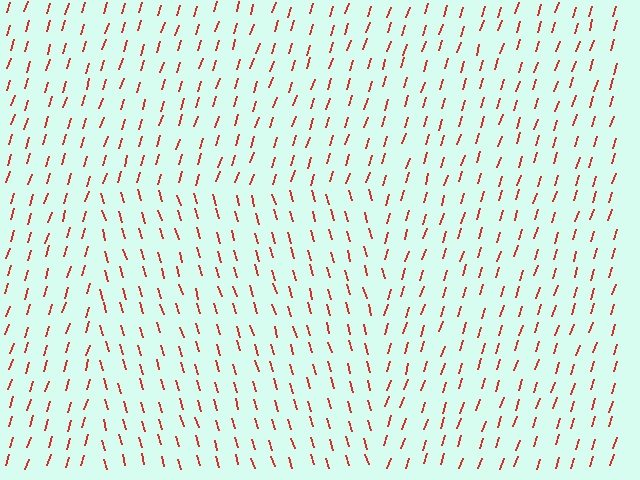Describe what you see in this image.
The image is filled with small red line segments. A rectangle region in the image has lines oriented differently from the surrounding lines, creating a visible texture boundary.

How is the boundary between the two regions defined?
The boundary is defined purely by a change in line orientation (approximately 34 degrees difference). All lines are the same color and thickness.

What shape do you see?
I see a rectangle.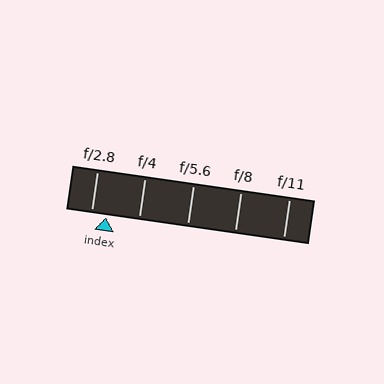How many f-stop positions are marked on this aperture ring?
There are 5 f-stop positions marked.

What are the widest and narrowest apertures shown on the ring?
The widest aperture shown is f/2.8 and the narrowest is f/11.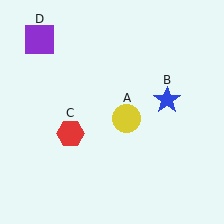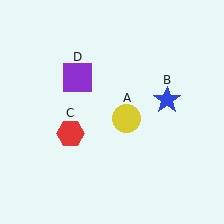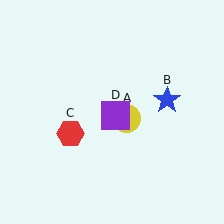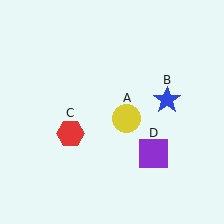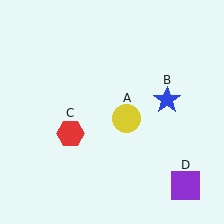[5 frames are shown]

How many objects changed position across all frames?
1 object changed position: purple square (object D).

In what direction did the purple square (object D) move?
The purple square (object D) moved down and to the right.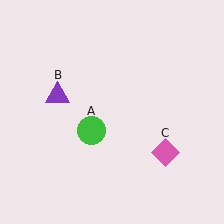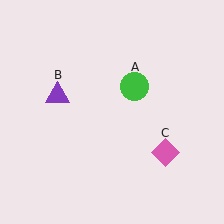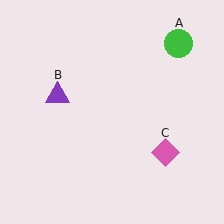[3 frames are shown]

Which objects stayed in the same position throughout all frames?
Purple triangle (object B) and pink diamond (object C) remained stationary.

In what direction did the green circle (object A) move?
The green circle (object A) moved up and to the right.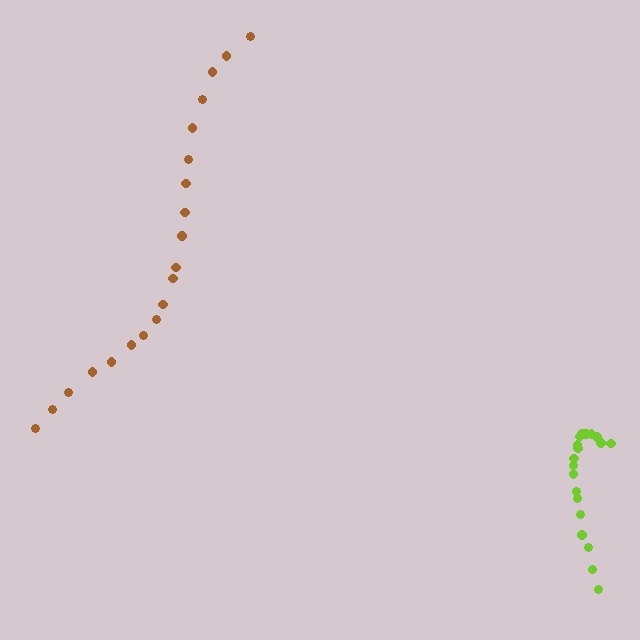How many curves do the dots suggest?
There are 2 distinct paths.